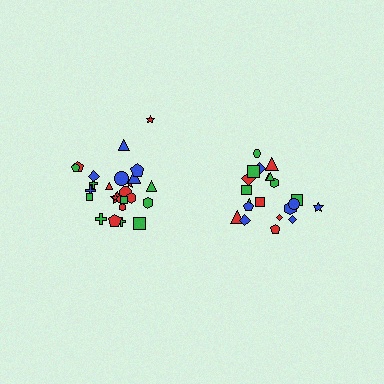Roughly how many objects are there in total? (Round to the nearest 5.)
Roughly 45 objects in total.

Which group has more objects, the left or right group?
The left group.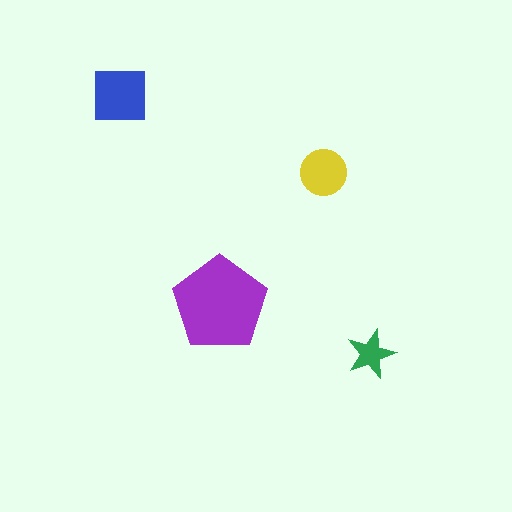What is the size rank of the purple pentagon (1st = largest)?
1st.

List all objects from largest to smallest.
The purple pentagon, the blue square, the yellow circle, the green star.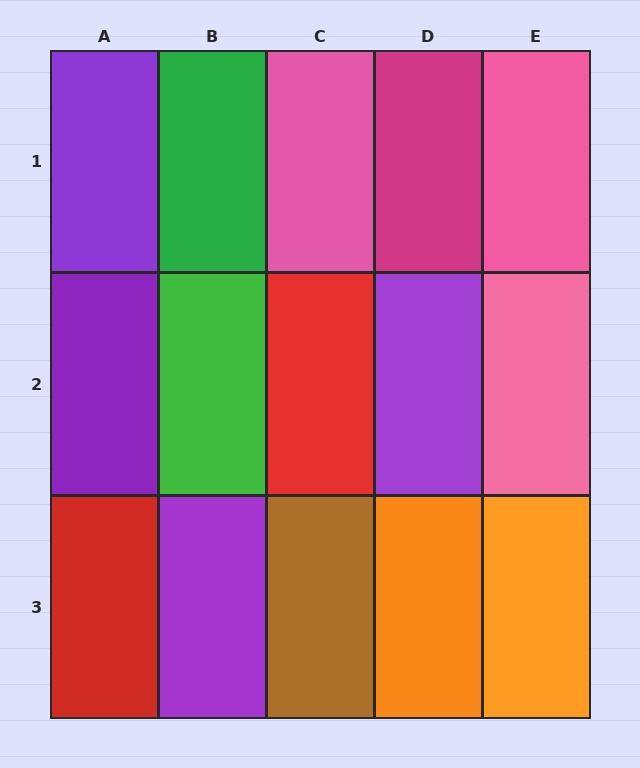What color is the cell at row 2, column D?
Purple.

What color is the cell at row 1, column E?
Pink.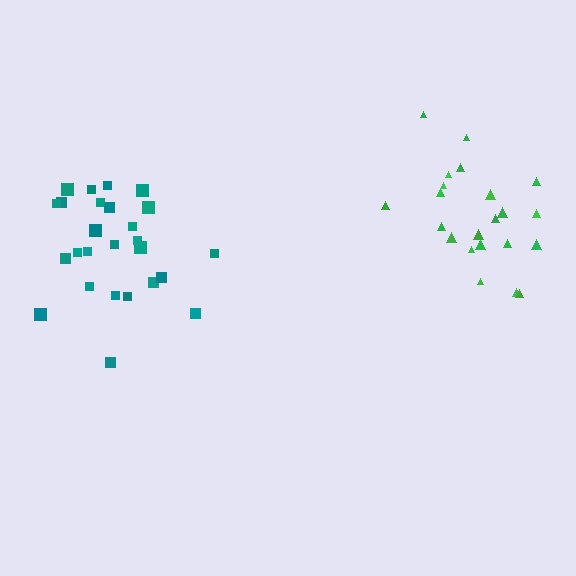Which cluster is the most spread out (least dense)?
Teal.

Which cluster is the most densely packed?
Green.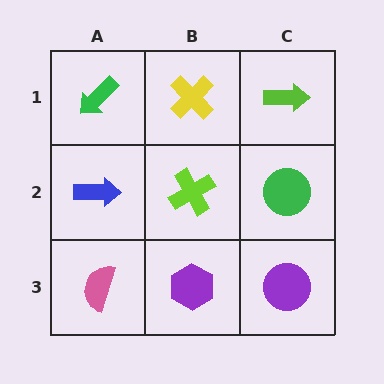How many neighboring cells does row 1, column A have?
2.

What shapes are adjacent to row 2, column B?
A yellow cross (row 1, column B), a purple hexagon (row 3, column B), a blue arrow (row 2, column A), a green circle (row 2, column C).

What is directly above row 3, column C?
A green circle.